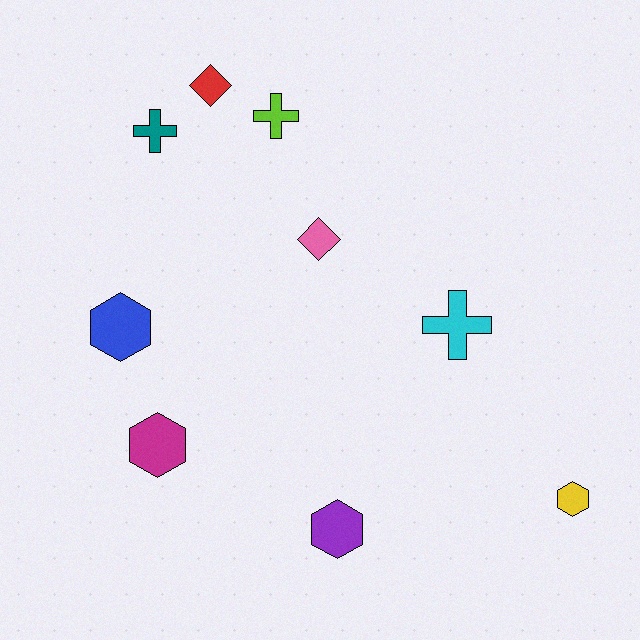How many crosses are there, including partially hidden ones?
There are 3 crosses.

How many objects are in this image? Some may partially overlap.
There are 9 objects.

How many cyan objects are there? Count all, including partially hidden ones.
There is 1 cyan object.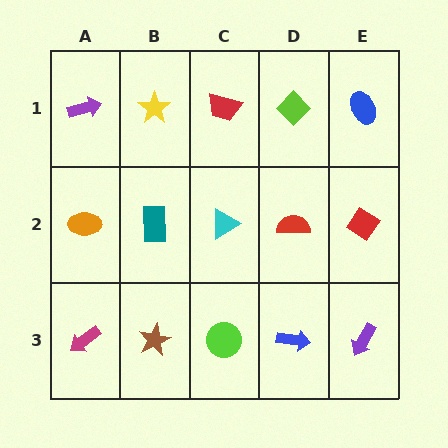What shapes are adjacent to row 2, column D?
A lime diamond (row 1, column D), a blue arrow (row 3, column D), a cyan triangle (row 2, column C), a red diamond (row 2, column E).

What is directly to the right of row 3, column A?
A brown star.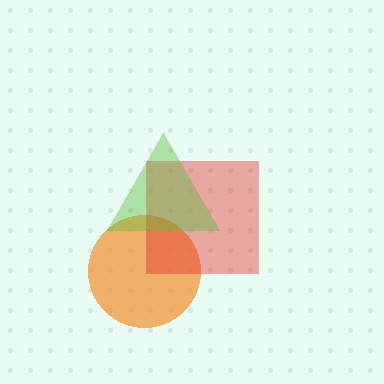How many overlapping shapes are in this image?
There are 3 overlapping shapes in the image.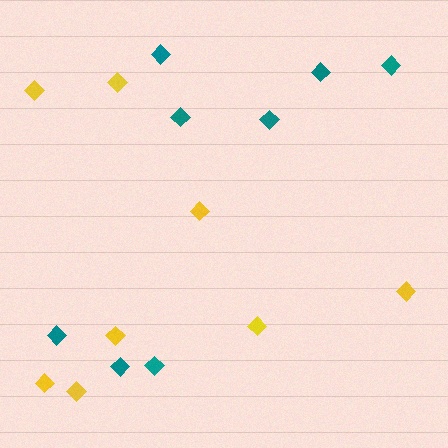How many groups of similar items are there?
There are 2 groups: one group of yellow diamonds (8) and one group of teal diamonds (8).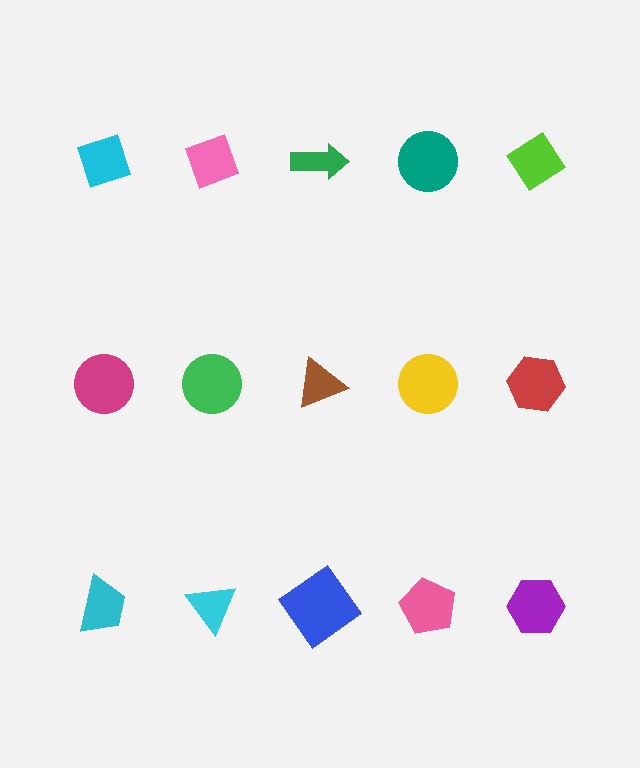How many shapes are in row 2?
5 shapes.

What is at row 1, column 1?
A cyan diamond.